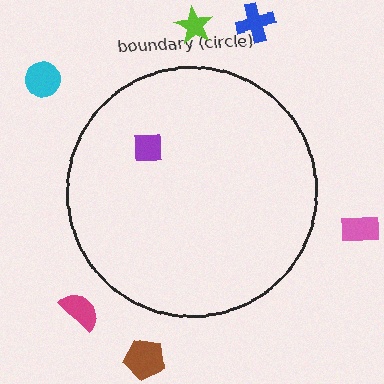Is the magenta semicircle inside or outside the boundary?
Outside.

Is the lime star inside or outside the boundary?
Outside.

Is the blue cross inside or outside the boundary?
Outside.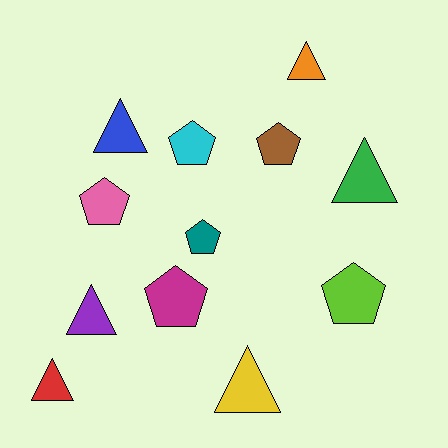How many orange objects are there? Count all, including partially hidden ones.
There is 1 orange object.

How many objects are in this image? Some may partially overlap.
There are 12 objects.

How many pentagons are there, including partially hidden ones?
There are 6 pentagons.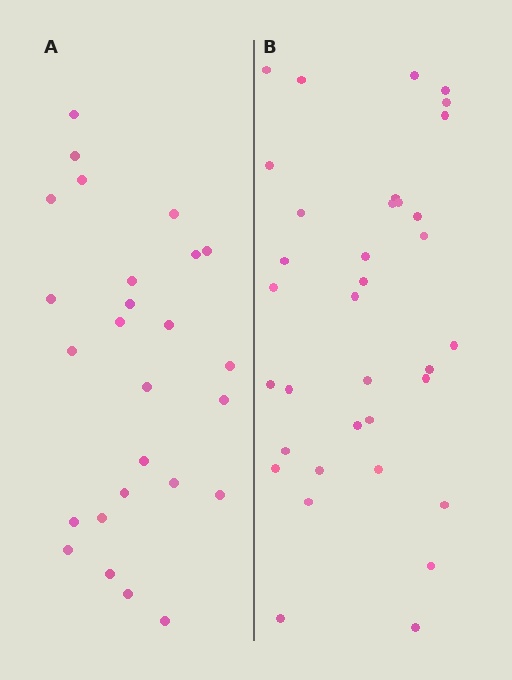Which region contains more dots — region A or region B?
Region B (the right region) has more dots.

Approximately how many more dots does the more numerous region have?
Region B has roughly 8 or so more dots than region A.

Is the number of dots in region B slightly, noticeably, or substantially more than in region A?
Region B has noticeably more, but not dramatically so. The ratio is roughly 1.3 to 1.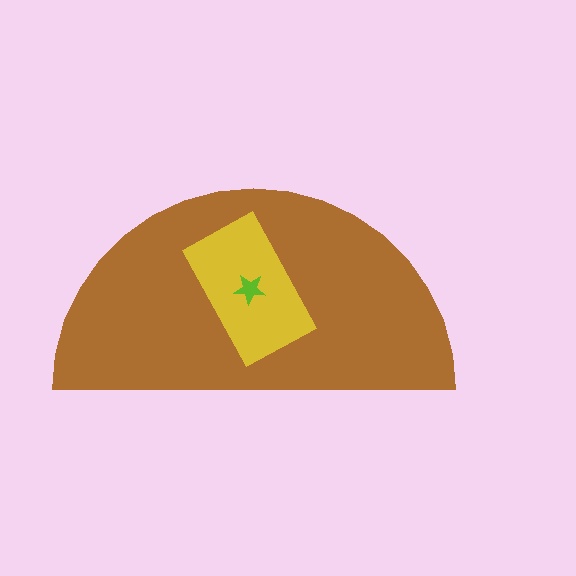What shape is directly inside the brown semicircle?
The yellow rectangle.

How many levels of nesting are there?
3.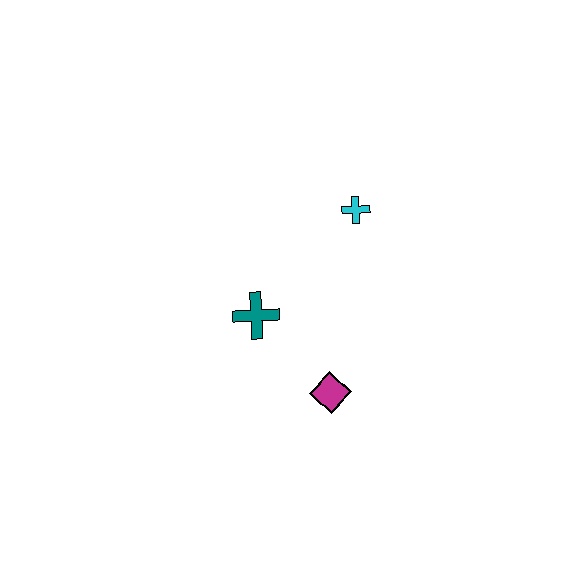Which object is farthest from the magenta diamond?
The cyan cross is farthest from the magenta diamond.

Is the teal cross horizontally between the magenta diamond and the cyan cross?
No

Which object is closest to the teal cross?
The magenta diamond is closest to the teal cross.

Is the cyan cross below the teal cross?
No